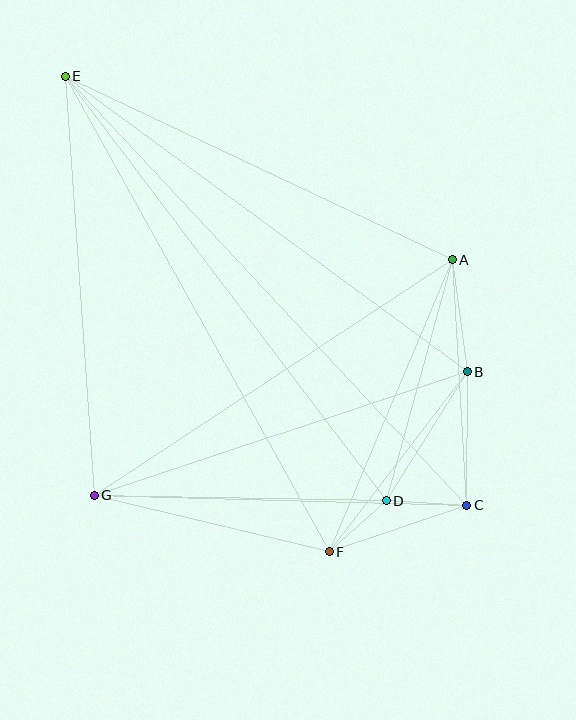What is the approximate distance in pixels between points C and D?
The distance between C and D is approximately 81 pixels.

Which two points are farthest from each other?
Points C and E are farthest from each other.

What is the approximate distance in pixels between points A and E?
The distance between A and E is approximately 429 pixels.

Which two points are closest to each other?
Points D and F are closest to each other.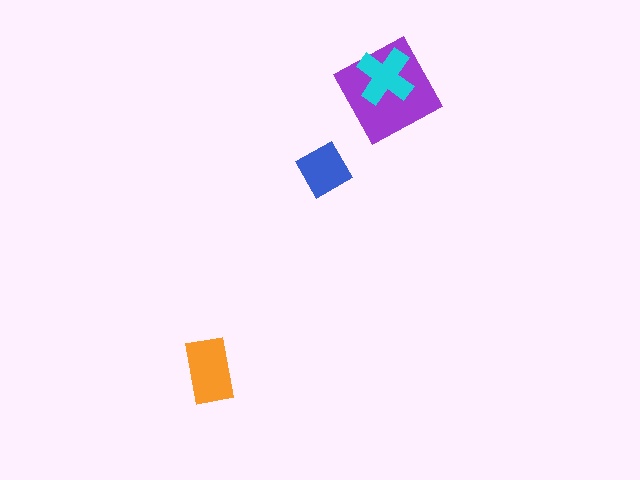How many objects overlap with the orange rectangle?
0 objects overlap with the orange rectangle.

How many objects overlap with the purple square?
1 object overlaps with the purple square.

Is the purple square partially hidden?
Yes, it is partially covered by another shape.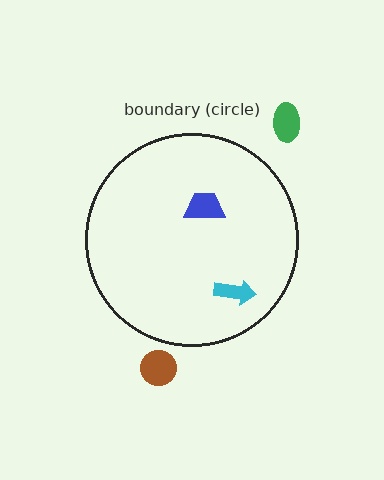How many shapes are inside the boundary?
2 inside, 2 outside.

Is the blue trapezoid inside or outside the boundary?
Inside.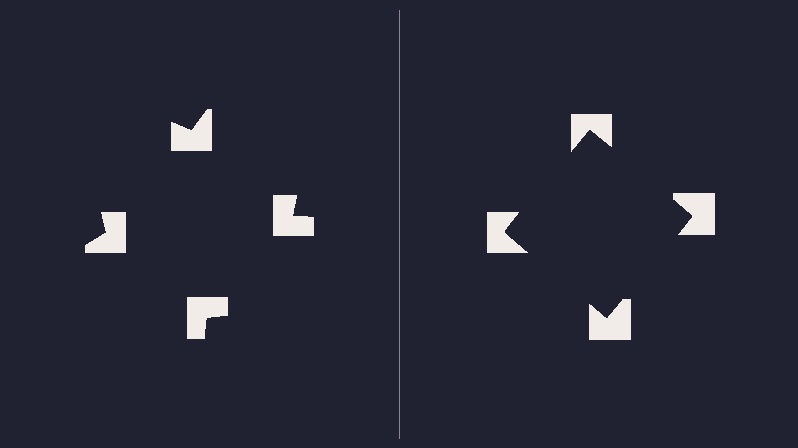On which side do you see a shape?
An illusory square appears on the right side. On the left side the wedge cuts are rotated, so no coherent shape forms.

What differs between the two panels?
The notched squares are positioned identically on both sides; only the wedge orientations differ. On the right they align to a square; on the left they are misaligned.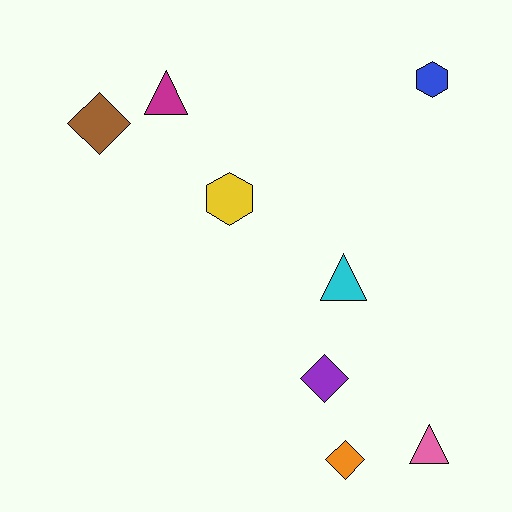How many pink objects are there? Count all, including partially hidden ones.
There is 1 pink object.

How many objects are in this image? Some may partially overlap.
There are 8 objects.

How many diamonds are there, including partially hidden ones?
There are 3 diamonds.